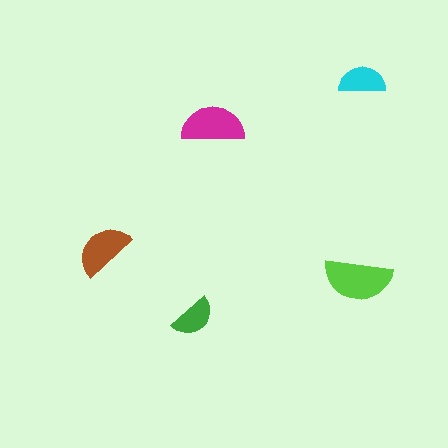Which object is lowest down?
The green semicircle is bottommost.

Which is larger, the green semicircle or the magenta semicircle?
The magenta one.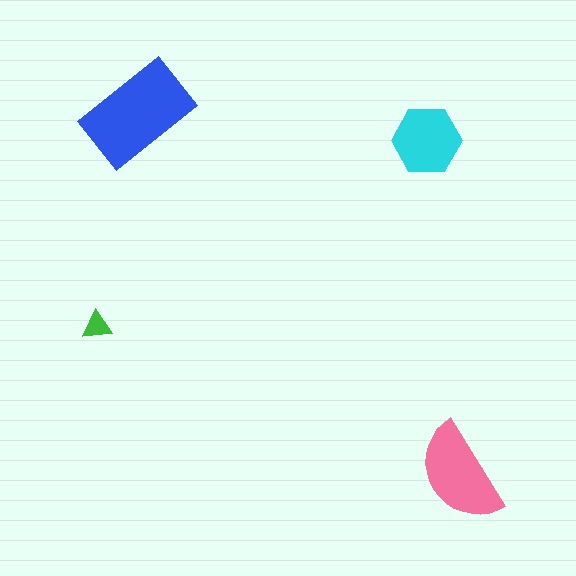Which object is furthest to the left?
The green triangle is leftmost.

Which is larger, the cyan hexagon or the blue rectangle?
The blue rectangle.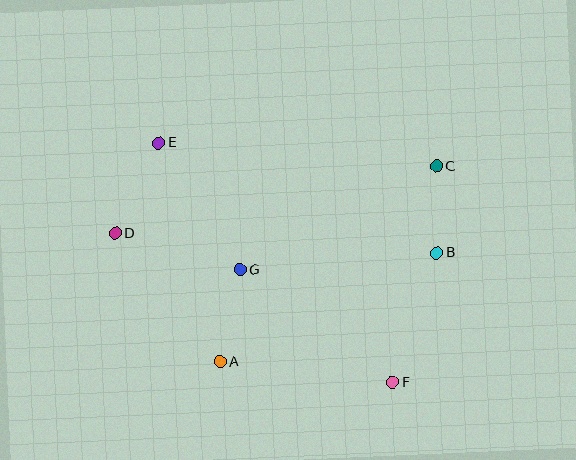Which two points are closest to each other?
Points B and C are closest to each other.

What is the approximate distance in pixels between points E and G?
The distance between E and G is approximately 151 pixels.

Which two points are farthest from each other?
Points E and F are farthest from each other.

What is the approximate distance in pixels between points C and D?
The distance between C and D is approximately 328 pixels.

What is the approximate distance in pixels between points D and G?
The distance between D and G is approximately 130 pixels.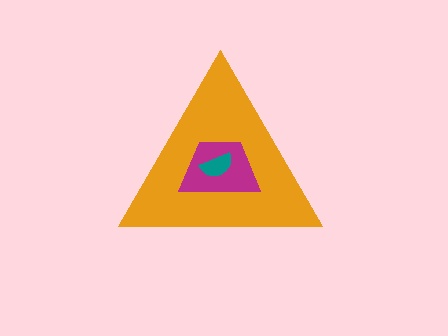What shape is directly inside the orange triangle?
The magenta trapezoid.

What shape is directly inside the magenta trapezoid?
The teal semicircle.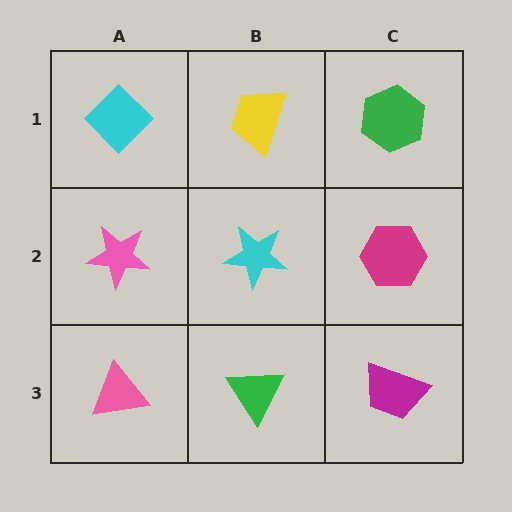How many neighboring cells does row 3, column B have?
3.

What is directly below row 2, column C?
A magenta trapezoid.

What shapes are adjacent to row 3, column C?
A magenta hexagon (row 2, column C), a green triangle (row 3, column B).